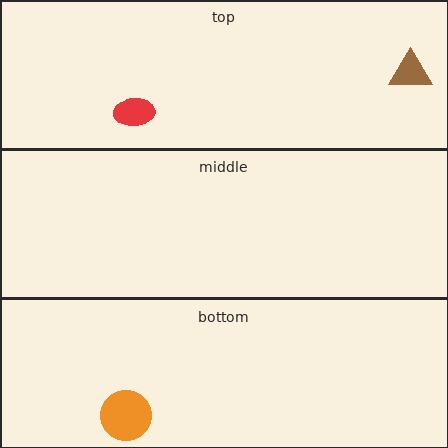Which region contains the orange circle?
The bottom region.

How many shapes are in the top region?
2.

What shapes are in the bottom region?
The orange circle.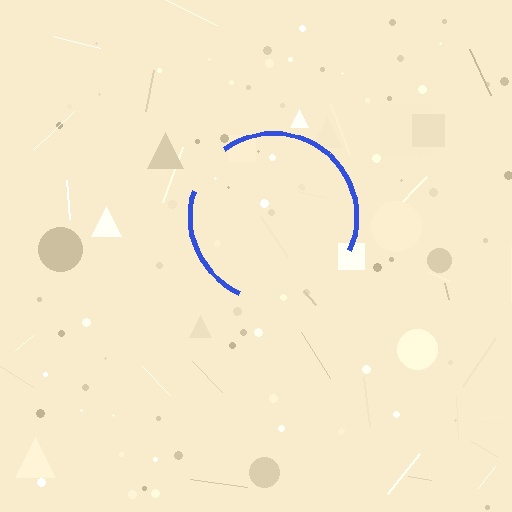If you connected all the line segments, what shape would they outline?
They would outline a circle.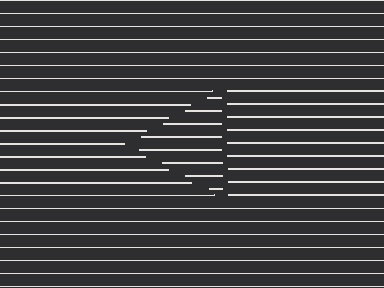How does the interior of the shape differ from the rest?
The interior of the shape contains the same grating, shifted by half a period — the contour is defined by the phase discontinuity where line-ends from the inner and outer gratings abut.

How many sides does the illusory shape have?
3 sides — the line-ends trace a triangle.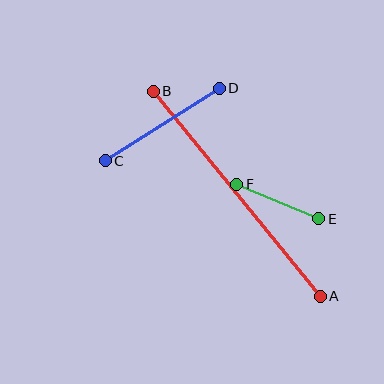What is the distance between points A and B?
The distance is approximately 264 pixels.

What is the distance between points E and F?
The distance is approximately 89 pixels.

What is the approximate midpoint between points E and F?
The midpoint is at approximately (278, 202) pixels.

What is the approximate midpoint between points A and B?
The midpoint is at approximately (237, 194) pixels.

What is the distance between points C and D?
The distance is approximately 135 pixels.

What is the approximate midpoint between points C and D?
The midpoint is at approximately (162, 125) pixels.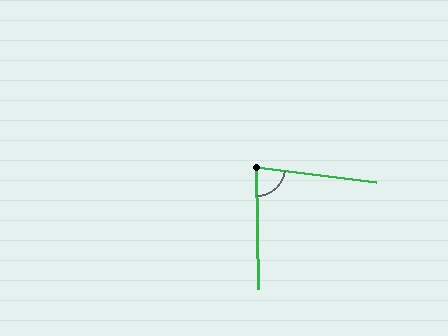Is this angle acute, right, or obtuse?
It is acute.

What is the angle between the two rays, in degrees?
Approximately 82 degrees.